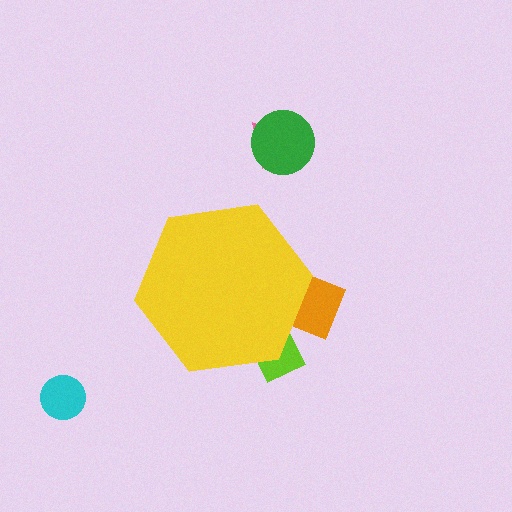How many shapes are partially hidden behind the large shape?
3 shapes are partially hidden.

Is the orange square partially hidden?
Yes, the orange square is partially hidden behind the yellow hexagon.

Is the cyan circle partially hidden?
No, the cyan circle is fully visible.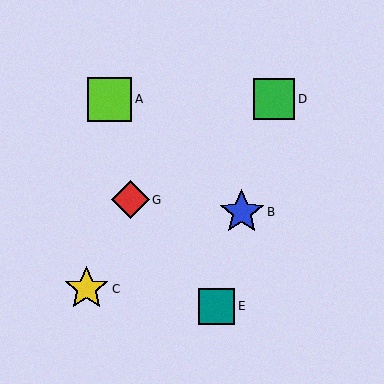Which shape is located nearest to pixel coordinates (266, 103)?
The green square (labeled D) at (274, 99) is nearest to that location.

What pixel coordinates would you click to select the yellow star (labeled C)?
Click at (87, 289) to select the yellow star C.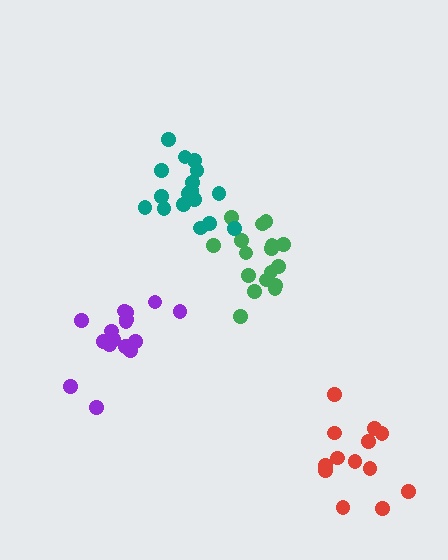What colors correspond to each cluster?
The clusters are colored: purple, green, teal, red.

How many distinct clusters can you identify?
There are 4 distinct clusters.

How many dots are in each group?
Group 1: 16 dots, Group 2: 17 dots, Group 3: 17 dots, Group 4: 13 dots (63 total).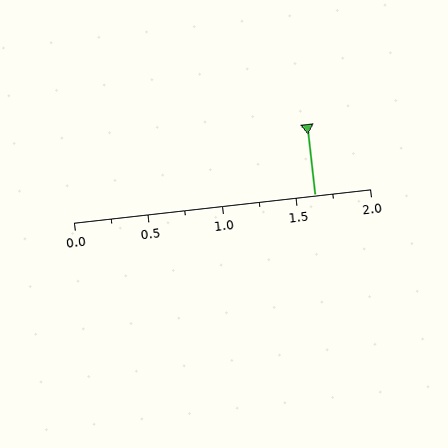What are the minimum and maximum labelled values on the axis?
The axis runs from 0.0 to 2.0.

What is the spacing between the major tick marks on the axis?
The major ticks are spaced 0.5 apart.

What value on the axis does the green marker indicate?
The marker indicates approximately 1.62.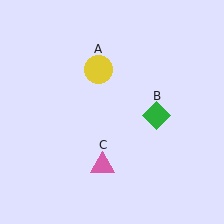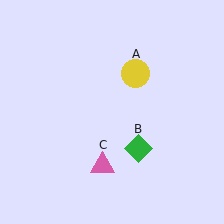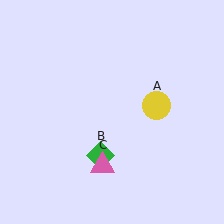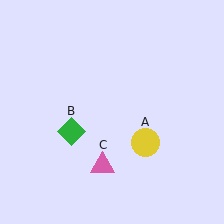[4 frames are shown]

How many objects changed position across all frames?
2 objects changed position: yellow circle (object A), green diamond (object B).